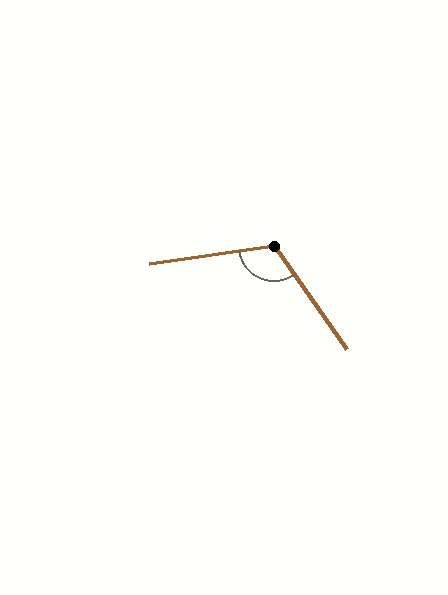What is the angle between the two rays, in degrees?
Approximately 117 degrees.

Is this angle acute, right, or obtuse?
It is obtuse.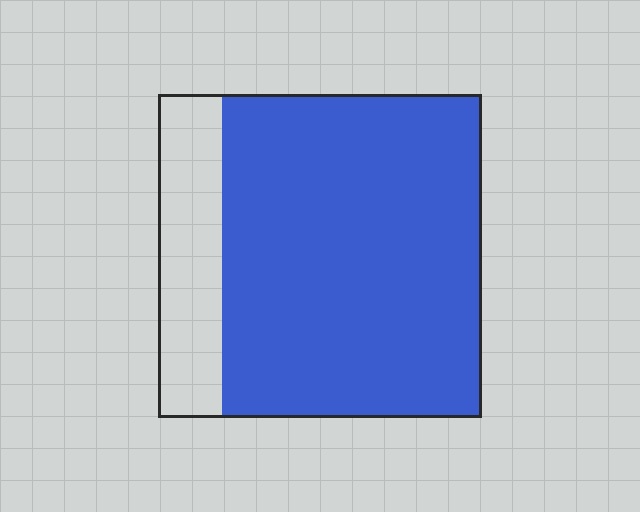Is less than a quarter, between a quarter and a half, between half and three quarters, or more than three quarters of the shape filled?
More than three quarters.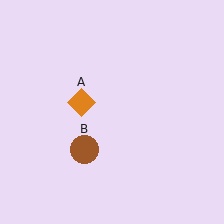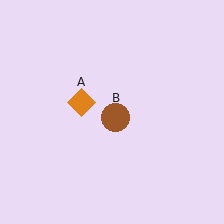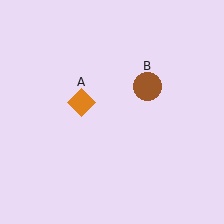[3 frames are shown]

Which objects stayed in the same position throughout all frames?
Orange diamond (object A) remained stationary.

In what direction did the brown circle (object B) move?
The brown circle (object B) moved up and to the right.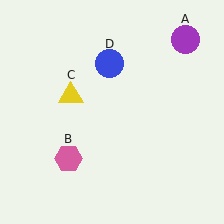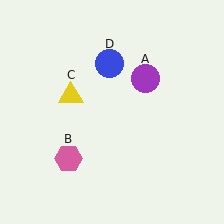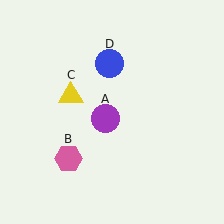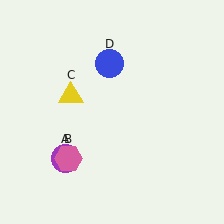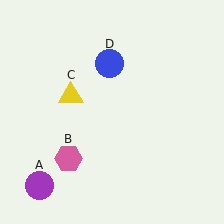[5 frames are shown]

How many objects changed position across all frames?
1 object changed position: purple circle (object A).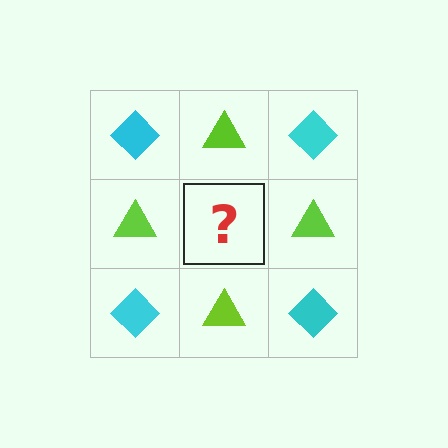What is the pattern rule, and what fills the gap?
The rule is that it alternates cyan diamond and lime triangle in a checkerboard pattern. The gap should be filled with a cyan diamond.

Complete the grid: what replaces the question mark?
The question mark should be replaced with a cyan diamond.